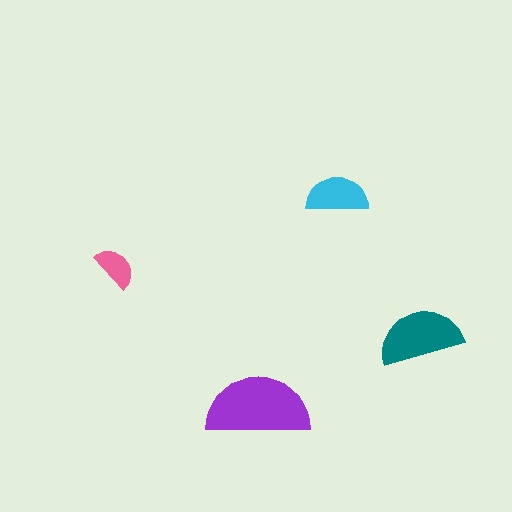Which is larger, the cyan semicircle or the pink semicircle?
The cyan one.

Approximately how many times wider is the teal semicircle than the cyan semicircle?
About 1.5 times wider.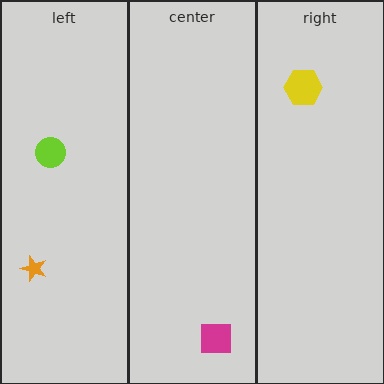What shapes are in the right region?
The yellow hexagon.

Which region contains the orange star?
The left region.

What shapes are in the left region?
The lime circle, the orange star.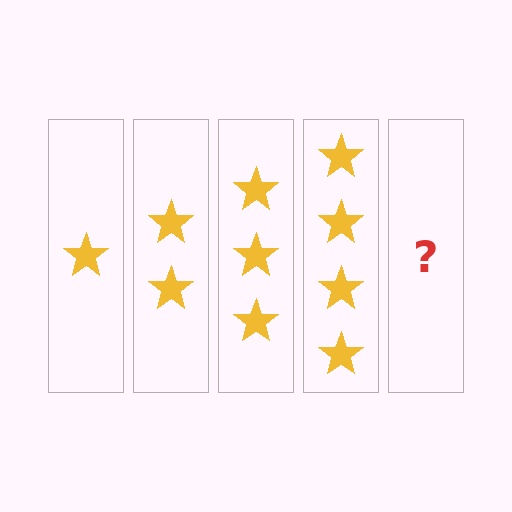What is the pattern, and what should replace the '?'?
The pattern is that each step adds one more star. The '?' should be 5 stars.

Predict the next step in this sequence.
The next step is 5 stars.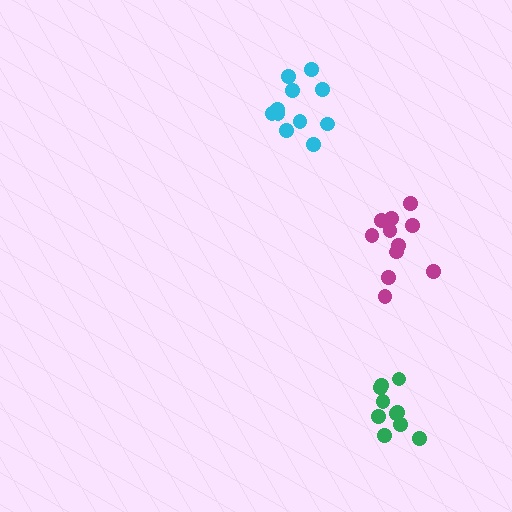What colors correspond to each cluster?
The clusters are colored: green, magenta, cyan.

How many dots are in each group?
Group 1: 10 dots, Group 2: 11 dots, Group 3: 11 dots (32 total).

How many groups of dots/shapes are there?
There are 3 groups.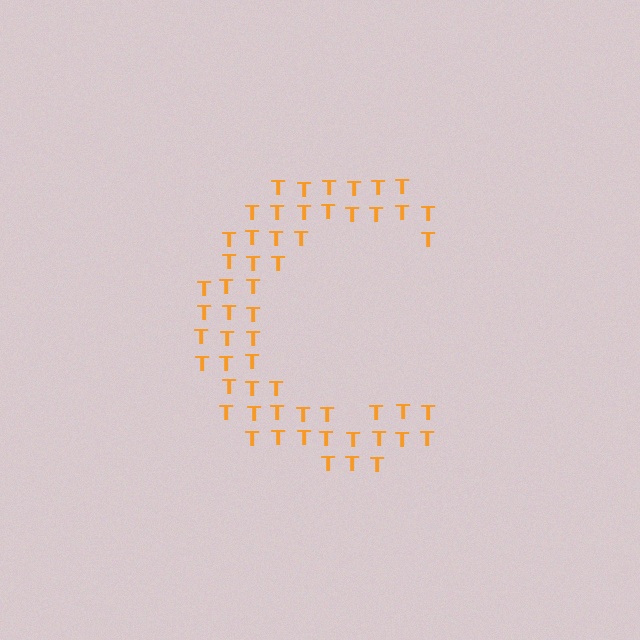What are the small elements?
The small elements are letter T's.